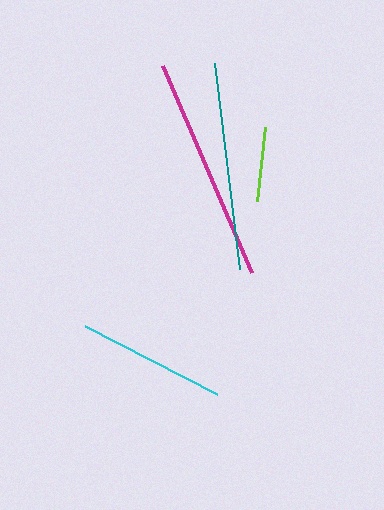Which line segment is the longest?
The magenta line is the longest at approximately 226 pixels.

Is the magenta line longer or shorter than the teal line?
The magenta line is longer than the teal line.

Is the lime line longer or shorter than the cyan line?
The cyan line is longer than the lime line.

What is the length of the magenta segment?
The magenta segment is approximately 226 pixels long.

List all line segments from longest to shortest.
From longest to shortest: magenta, teal, cyan, lime.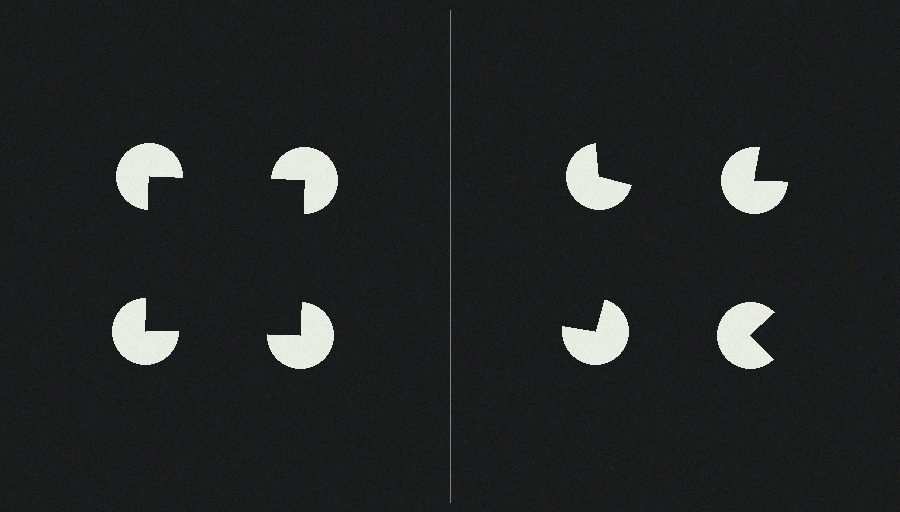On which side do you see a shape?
An illusory square appears on the left side. On the right side the wedge cuts are rotated, so no coherent shape forms.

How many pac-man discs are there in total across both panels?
8 — 4 on each side.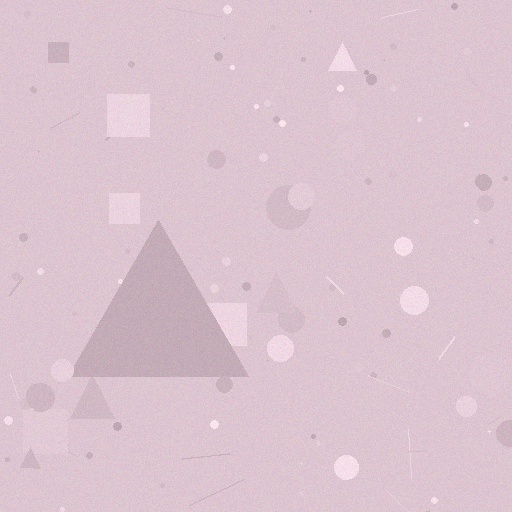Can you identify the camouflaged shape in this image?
The camouflaged shape is a triangle.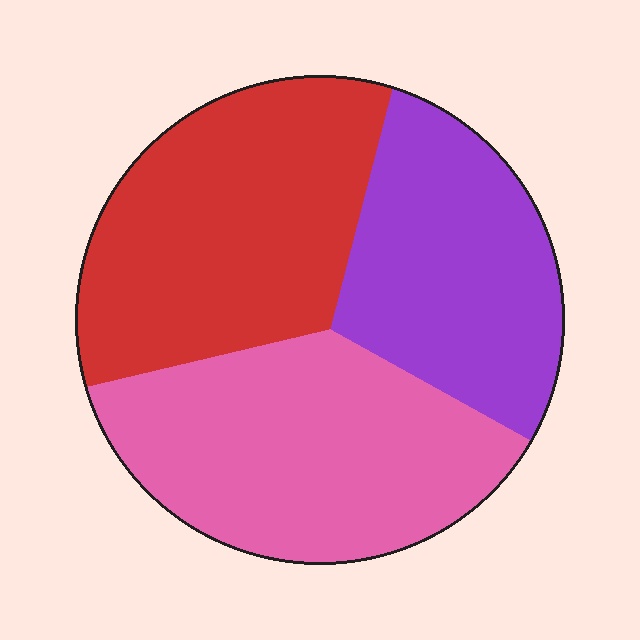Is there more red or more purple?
Red.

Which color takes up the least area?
Purple, at roughly 30%.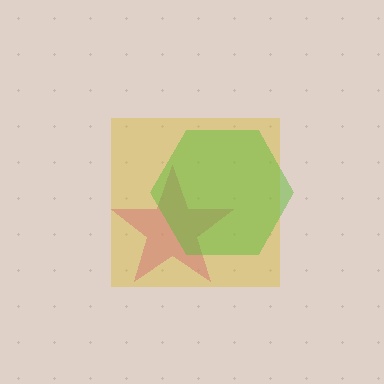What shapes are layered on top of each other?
The layered shapes are: a magenta star, a yellow square, a lime hexagon.